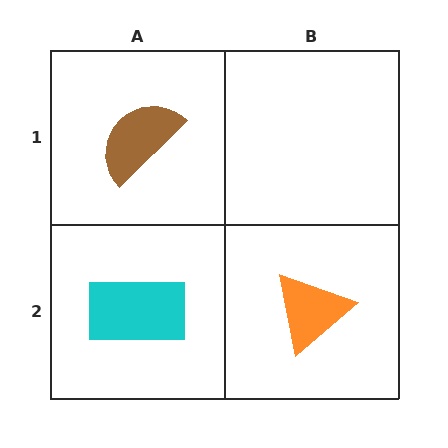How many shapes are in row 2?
2 shapes.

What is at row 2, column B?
An orange triangle.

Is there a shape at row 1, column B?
No, that cell is empty.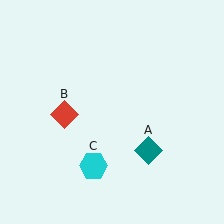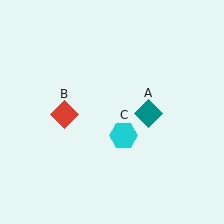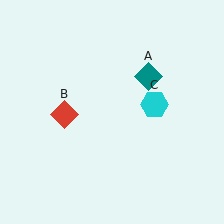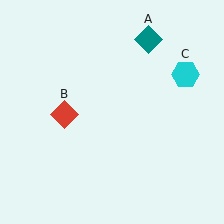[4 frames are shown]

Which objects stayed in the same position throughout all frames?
Red diamond (object B) remained stationary.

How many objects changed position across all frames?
2 objects changed position: teal diamond (object A), cyan hexagon (object C).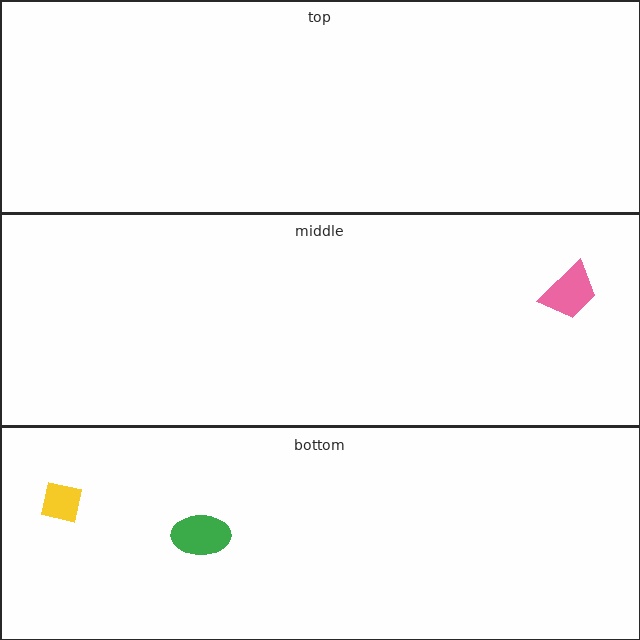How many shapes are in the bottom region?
2.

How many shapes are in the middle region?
1.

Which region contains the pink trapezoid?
The middle region.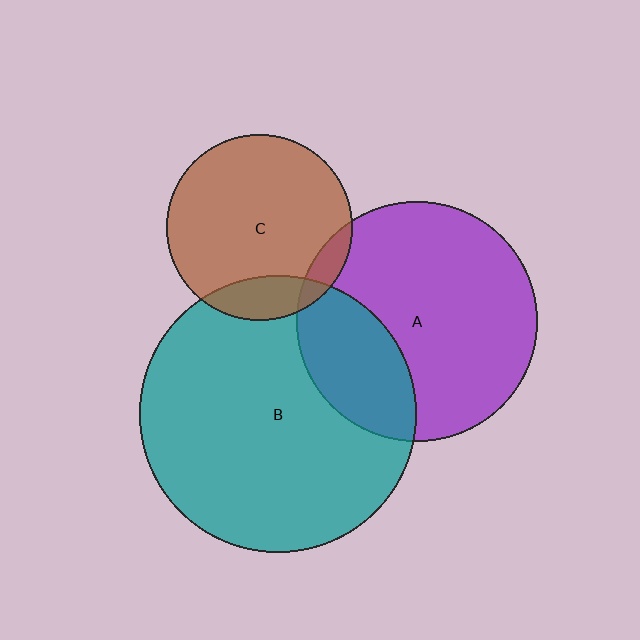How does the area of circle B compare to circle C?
Approximately 2.2 times.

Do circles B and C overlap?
Yes.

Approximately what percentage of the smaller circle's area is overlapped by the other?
Approximately 15%.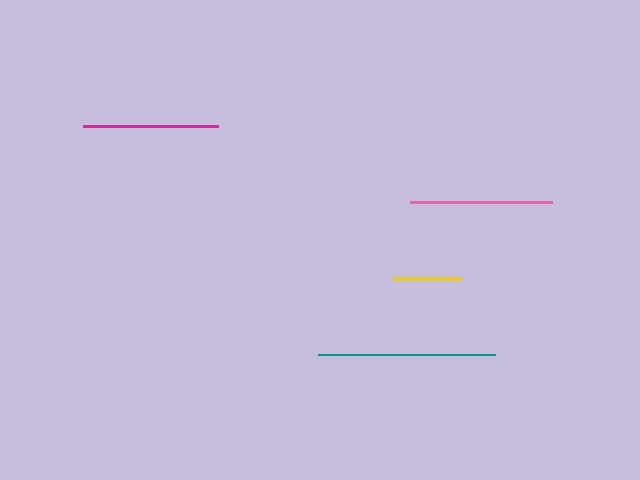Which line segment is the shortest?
The yellow line is the shortest at approximately 68 pixels.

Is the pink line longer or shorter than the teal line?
The teal line is longer than the pink line.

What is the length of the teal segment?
The teal segment is approximately 177 pixels long.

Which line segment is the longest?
The teal line is the longest at approximately 177 pixels.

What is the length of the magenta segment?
The magenta segment is approximately 134 pixels long.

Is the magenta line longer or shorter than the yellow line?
The magenta line is longer than the yellow line.